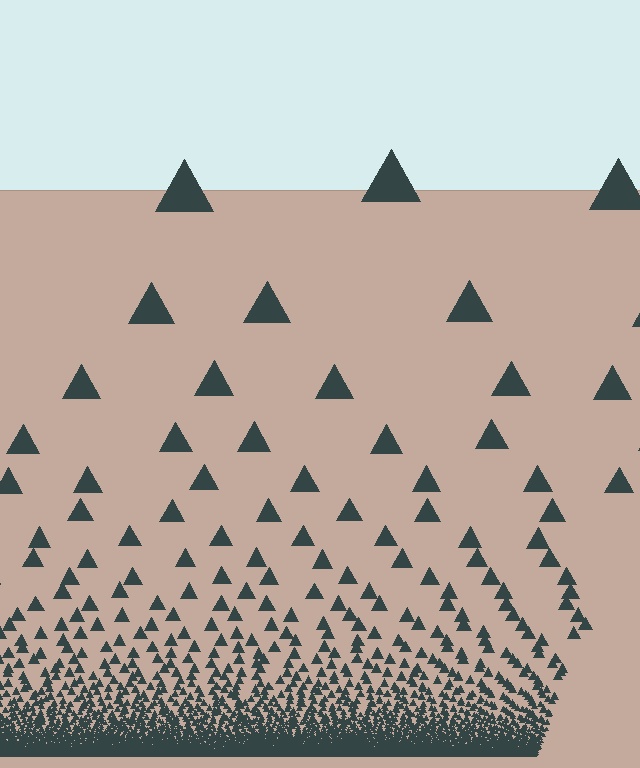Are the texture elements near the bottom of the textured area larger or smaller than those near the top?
Smaller. The gradient is inverted — elements near the bottom are smaller and denser.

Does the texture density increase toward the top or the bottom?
Density increases toward the bottom.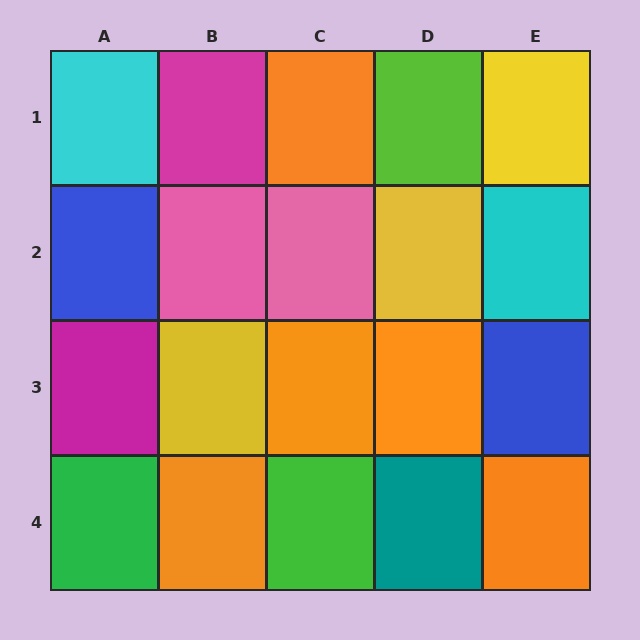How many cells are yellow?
3 cells are yellow.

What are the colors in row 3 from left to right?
Magenta, yellow, orange, orange, blue.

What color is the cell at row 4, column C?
Green.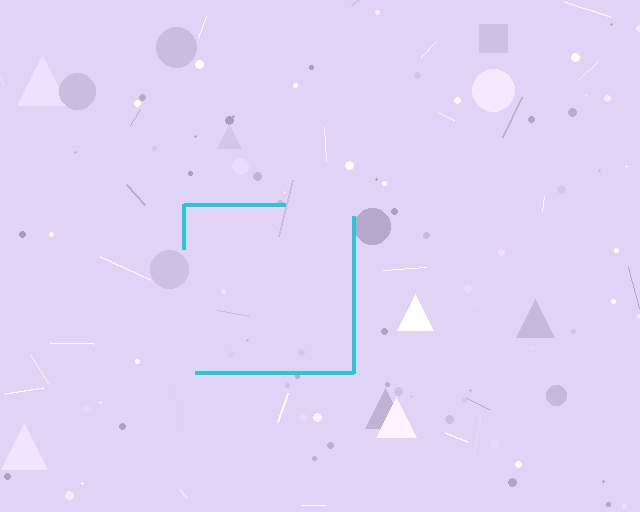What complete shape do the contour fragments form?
The contour fragments form a square.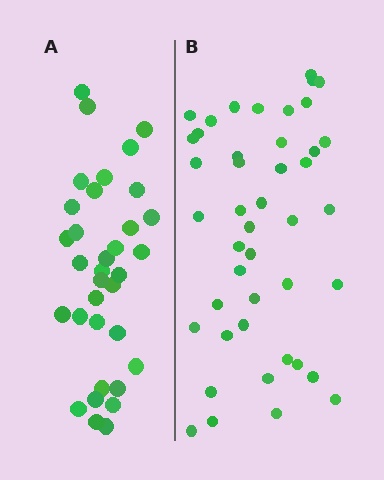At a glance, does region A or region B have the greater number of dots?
Region B (the right region) has more dots.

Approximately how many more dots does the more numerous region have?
Region B has roughly 10 or so more dots than region A.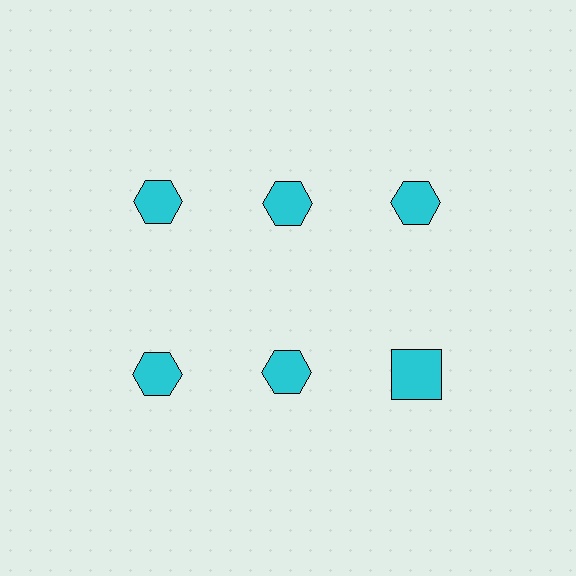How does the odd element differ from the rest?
It has a different shape: square instead of hexagon.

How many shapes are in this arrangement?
There are 6 shapes arranged in a grid pattern.